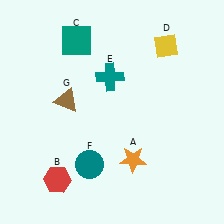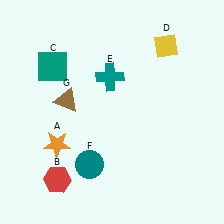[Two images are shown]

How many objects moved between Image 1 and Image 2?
2 objects moved between the two images.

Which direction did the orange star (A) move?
The orange star (A) moved left.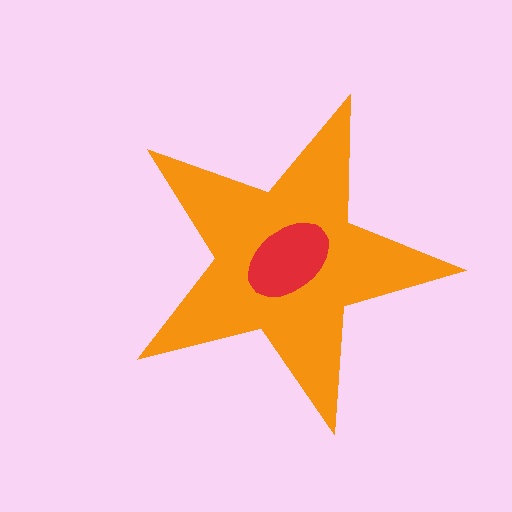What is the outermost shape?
The orange star.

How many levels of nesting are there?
2.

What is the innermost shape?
The red ellipse.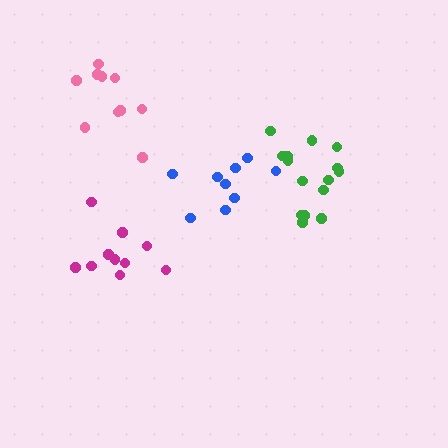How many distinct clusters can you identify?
There are 4 distinct clusters.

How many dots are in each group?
Group 1: 10 dots, Group 2: 15 dots, Group 3: 9 dots, Group 4: 10 dots (44 total).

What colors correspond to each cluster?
The clusters are colored: magenta, green, blue, pink.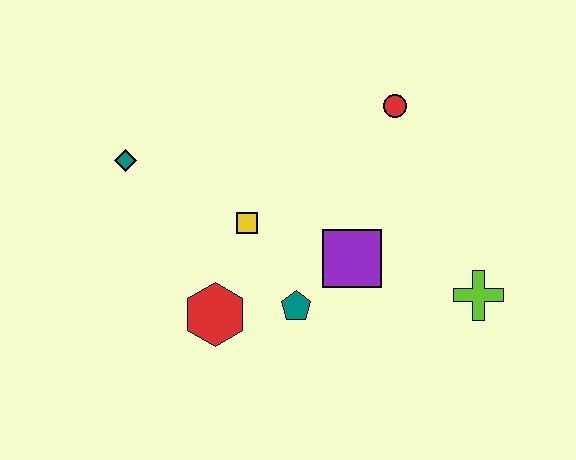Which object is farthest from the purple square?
The teal diamond is farthest from the purple square.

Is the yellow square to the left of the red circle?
Yes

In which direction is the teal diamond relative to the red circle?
The teal diamond is to the left of the red circle.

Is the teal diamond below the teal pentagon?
No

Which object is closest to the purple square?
The teal pentagon is closest to the purple square.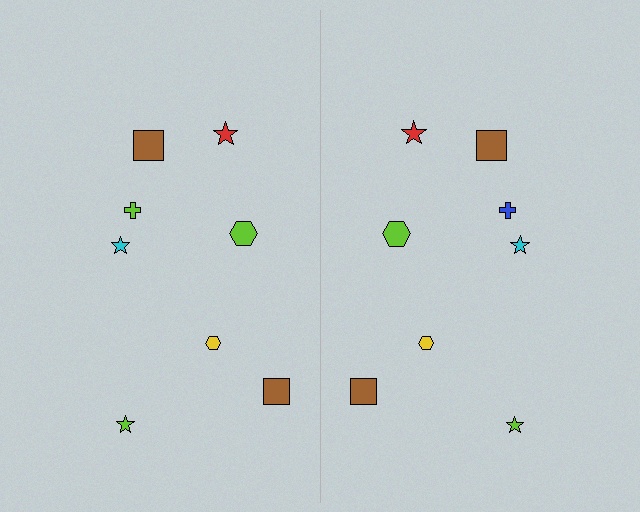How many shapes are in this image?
There are 16 shapes in this image.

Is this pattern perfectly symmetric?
No, the pattern is not perfectly symmetric. The blue cross on the right side breaks the symmetry — its mirror counterpart is lime.